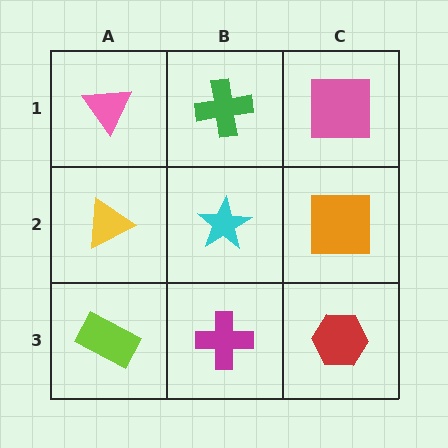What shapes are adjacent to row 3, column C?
An orange square (row 2, column C), a magenta cross (row 3, column B).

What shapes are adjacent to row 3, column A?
A yellow triangle (row 2, column A), a magenta cross (row 3, column B).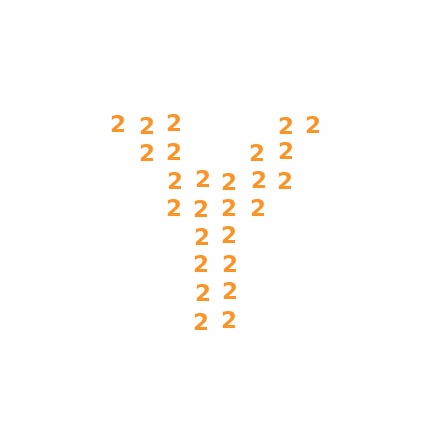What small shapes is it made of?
It is made of small digit 2's.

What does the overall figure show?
The overall figure shows the letter Y.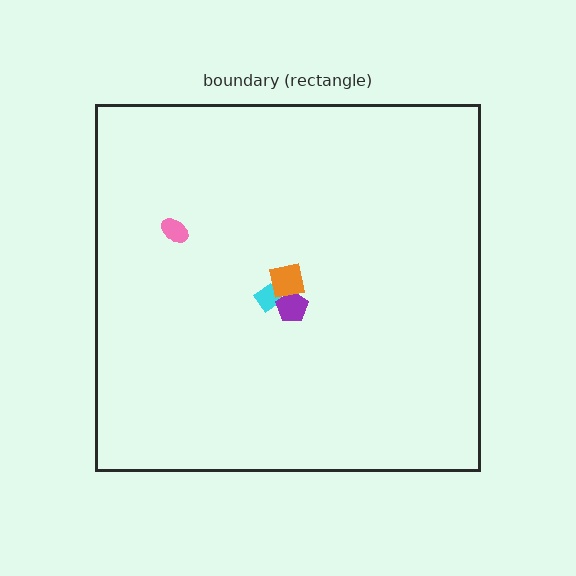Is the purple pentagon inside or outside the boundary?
Inside.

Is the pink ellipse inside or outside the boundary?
Inside.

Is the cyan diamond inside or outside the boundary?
Inside.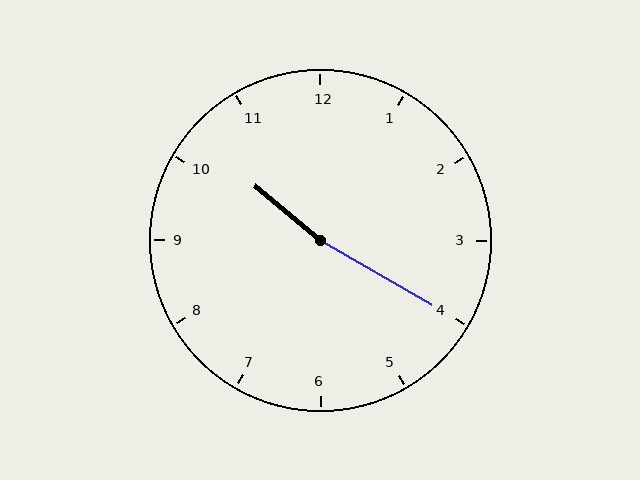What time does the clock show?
10:20.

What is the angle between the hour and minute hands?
Approximately 170 degrees.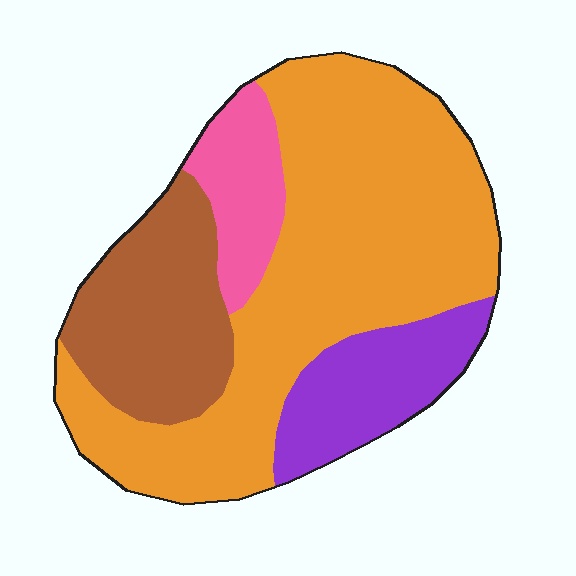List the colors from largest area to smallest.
From largest to smallest: orange, brown, purple, pink.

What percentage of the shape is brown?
Brown takes up less than a quarter of the shape.